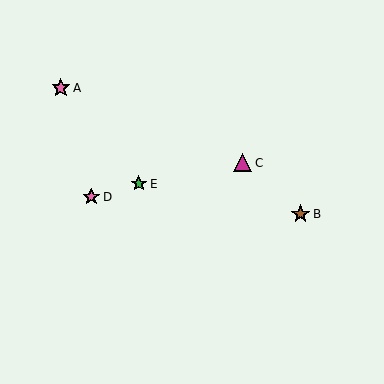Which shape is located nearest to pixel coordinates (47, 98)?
The pink star (labeled A) at (61, 88) is nearest to that location.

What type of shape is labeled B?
Shape B is a brown star.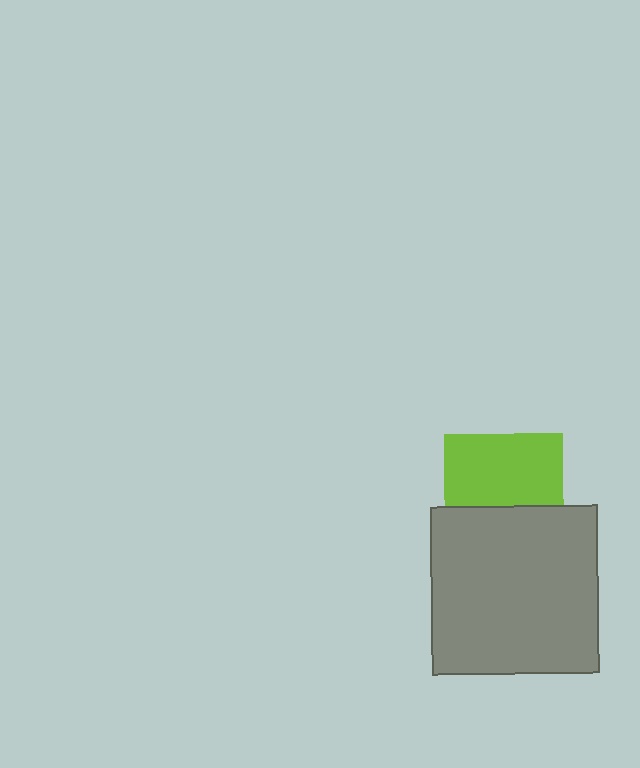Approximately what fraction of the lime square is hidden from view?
Roughly 40% of the lime square is hidden behind the gray square.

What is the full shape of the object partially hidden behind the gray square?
The partially hidden object is a lime square.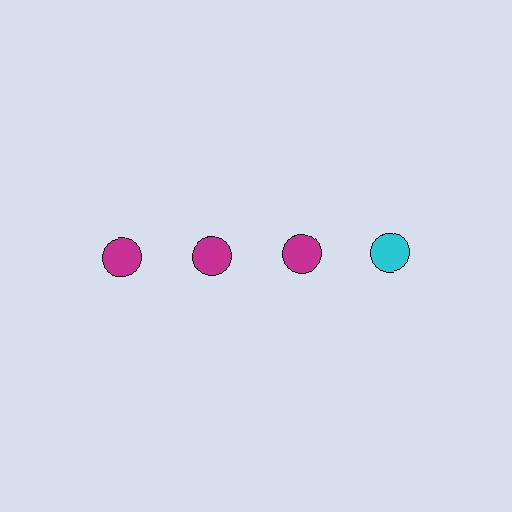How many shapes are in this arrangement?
There are 4 shapes arranged in a grid pattern.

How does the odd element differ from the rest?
It has a different color: cyan instead of magenta.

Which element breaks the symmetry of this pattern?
The cyan circle in the top row, second from right column breaks the symmetry. All other shapes are magenta circles.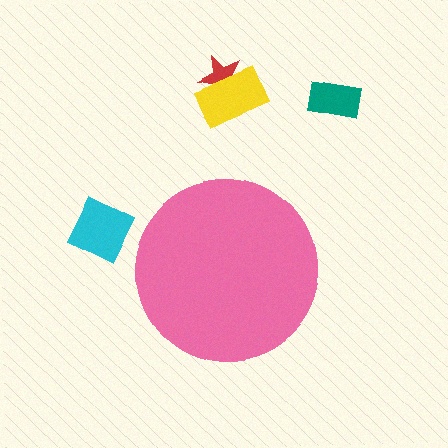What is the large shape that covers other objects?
A pink circle.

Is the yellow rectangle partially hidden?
No, the yellow rectangle is fully visible.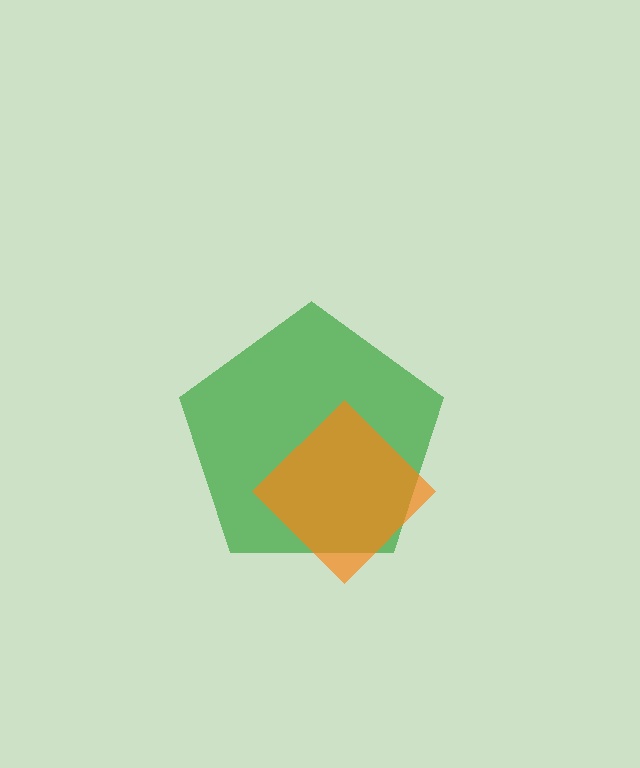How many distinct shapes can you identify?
There are 2 distinct shapes: a green pentagon, an orange diamond.